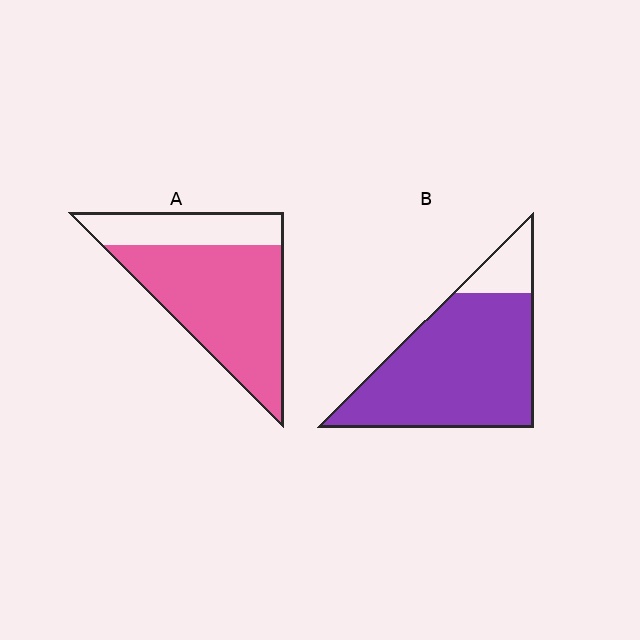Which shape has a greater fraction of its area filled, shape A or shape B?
Shape B.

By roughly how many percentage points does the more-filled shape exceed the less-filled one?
By roughly 15 percentage points (B over A).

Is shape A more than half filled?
Yes.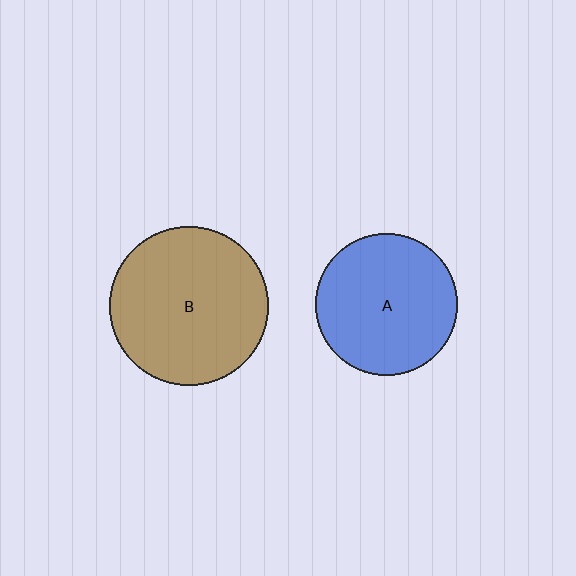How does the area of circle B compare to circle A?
Approximately 1.2 times.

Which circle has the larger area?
Circle B (brown).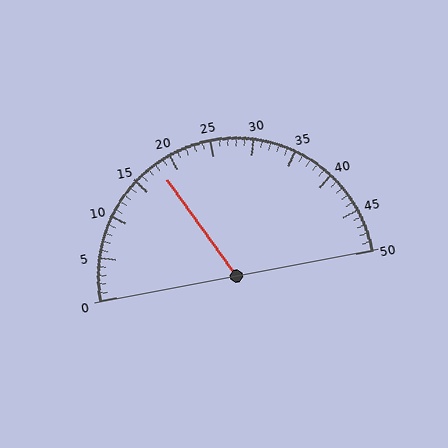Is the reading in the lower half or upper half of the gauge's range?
The reading is in the lower half of the range (0 to 50).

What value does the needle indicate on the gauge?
The needle indicates approximately 18.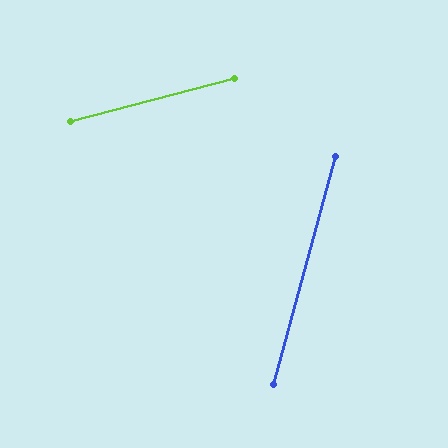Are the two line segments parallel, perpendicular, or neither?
Neither parallel nor perpendicular — they differ by about 60°.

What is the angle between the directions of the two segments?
Approximately 60 degrees.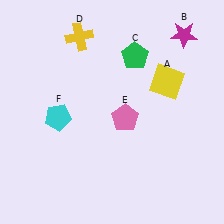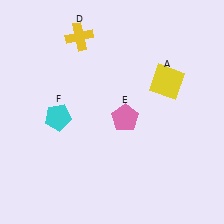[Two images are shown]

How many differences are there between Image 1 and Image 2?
There are 2 differences between the two images.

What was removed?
The green pentagon (C), the magenta star (B) were removed in Image 2.